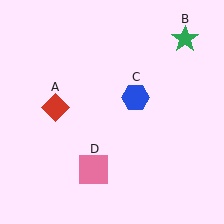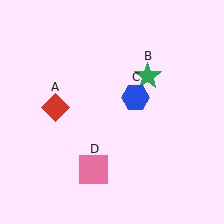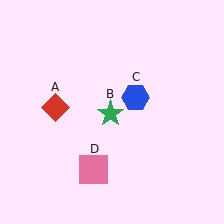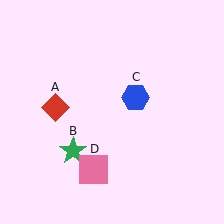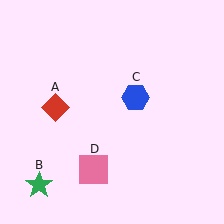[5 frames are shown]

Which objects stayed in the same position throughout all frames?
Red diamond (object A) and blue hexagon (object C) and pink square (object D) remained stationary.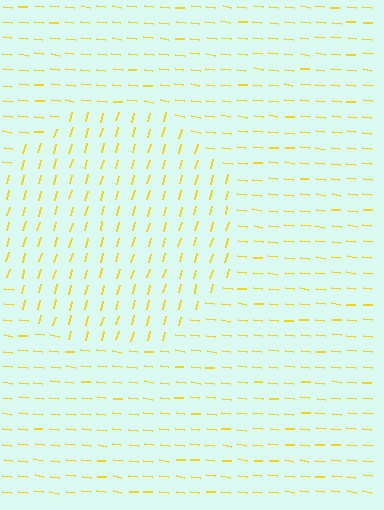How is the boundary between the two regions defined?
The boundary is defined purely by a change in line orientation (approximately 82 degrees difference). All lines are the same color and thickness.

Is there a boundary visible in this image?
Yes, there is a texture boundary formed by a change in line orientation.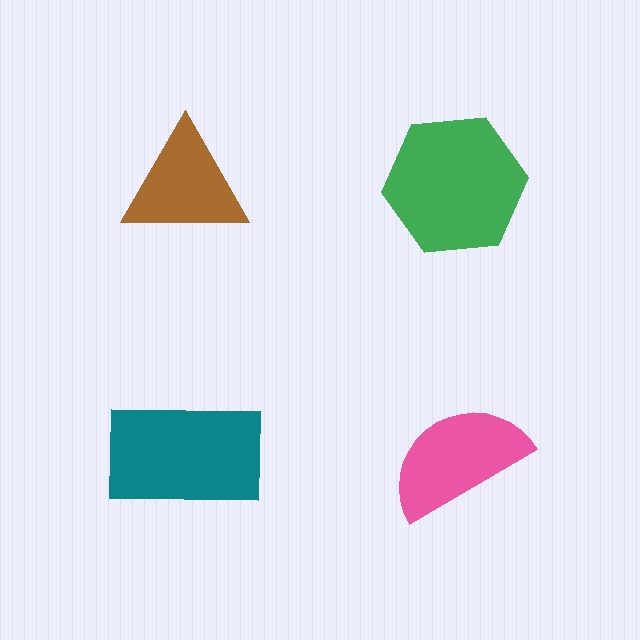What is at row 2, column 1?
A teal rectangle.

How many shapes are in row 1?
2 shapes.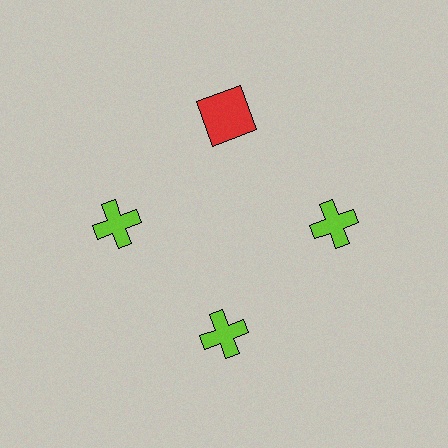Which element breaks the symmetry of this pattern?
The red square at roughly the 12 o'clock position breaks the symmetry. All other shapes are lime crosses.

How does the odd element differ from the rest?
It differs in both color (red instead of lime) and shape (square instead of cross).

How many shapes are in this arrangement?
There are 4 shapes arranged in a ring pattern.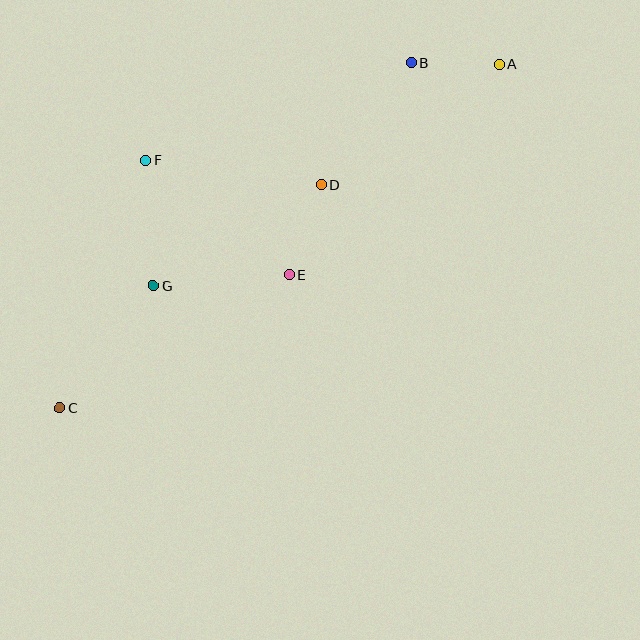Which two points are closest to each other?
Points A and B are closest to each other.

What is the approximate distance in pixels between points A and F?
The distance between A and F is approximately 366 pixels.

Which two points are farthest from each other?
Points A and C are farthest from each other.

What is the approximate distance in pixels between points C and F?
The distance between C and F is approximately 262 pixels.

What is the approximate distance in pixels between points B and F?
The distance between B and F is approximately 283 pixels.